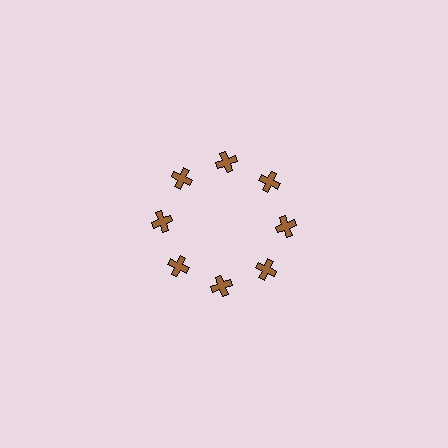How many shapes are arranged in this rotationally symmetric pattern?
There are 8 shapes, arranged in 8 groups of 1.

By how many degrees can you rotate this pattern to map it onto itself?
The pattern maps onto itself every 45 degrees of rotation.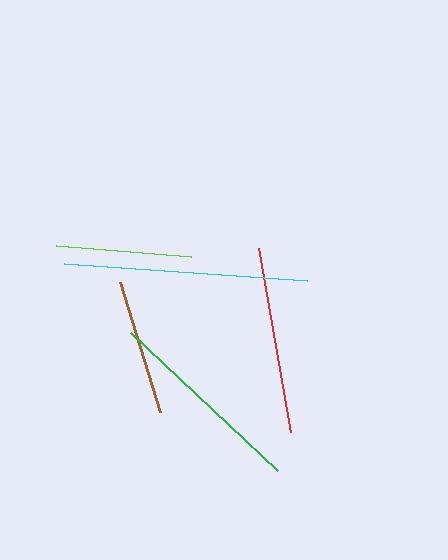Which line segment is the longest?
The cyan line is the longest at approximately 244 pixels.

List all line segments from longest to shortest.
From longest to shortest: cyan, green, red, brown, lime.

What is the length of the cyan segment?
The cyan segment is approximately 244 pixels long.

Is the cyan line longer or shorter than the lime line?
The cyan line is longer than the lime line.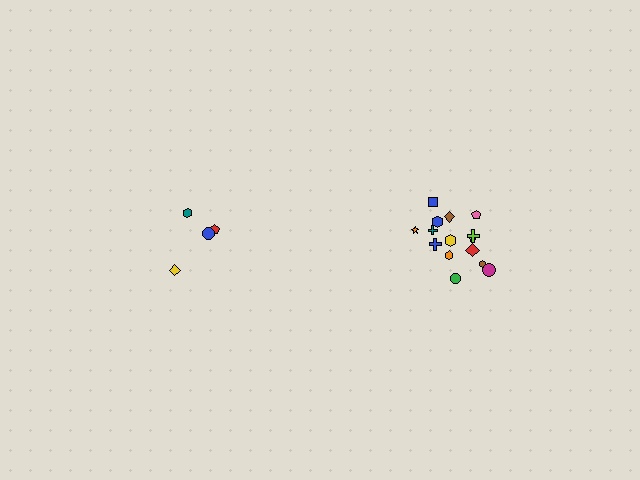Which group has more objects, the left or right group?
The right group.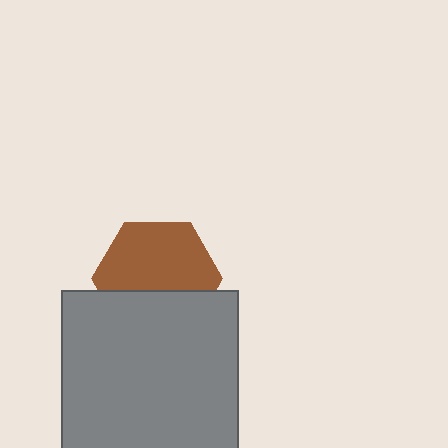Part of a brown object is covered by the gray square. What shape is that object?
It is a hexagon.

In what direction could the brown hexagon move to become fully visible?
The brown hexagon could move up. That would shift it out from behind the gray square entirely.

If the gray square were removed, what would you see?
You would see the complete brown hexagon.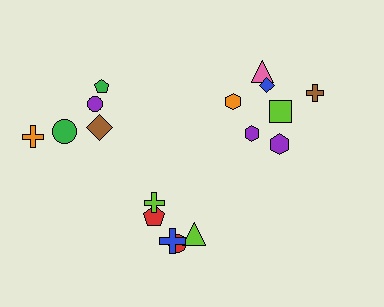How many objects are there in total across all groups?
There are 17 objects.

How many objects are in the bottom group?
There are 5 objects.